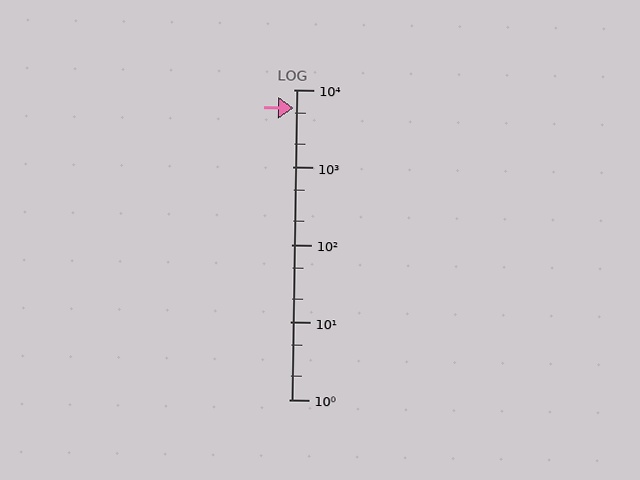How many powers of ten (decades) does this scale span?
The scale spans 4 decades, from 1 to 10000.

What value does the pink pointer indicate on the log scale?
The pointer indicates approximately 5700.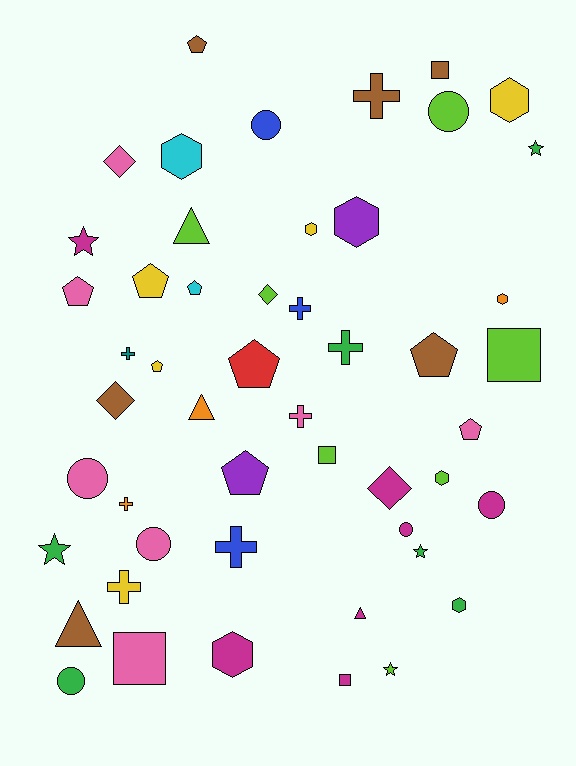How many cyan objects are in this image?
There are 2 cyan objects.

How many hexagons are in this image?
There are 8 hexagons.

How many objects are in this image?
There are 50 objects.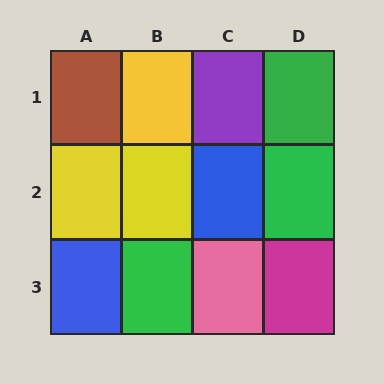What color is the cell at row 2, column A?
Yellow.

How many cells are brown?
1 cell is brown.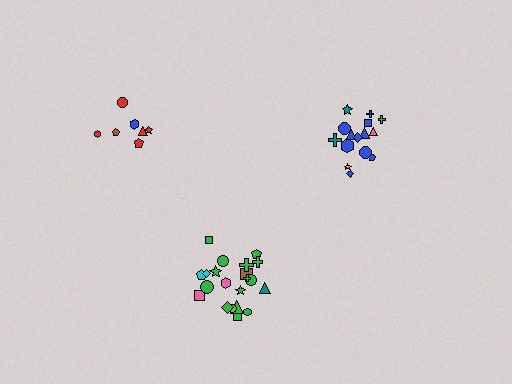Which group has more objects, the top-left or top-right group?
The top-right group.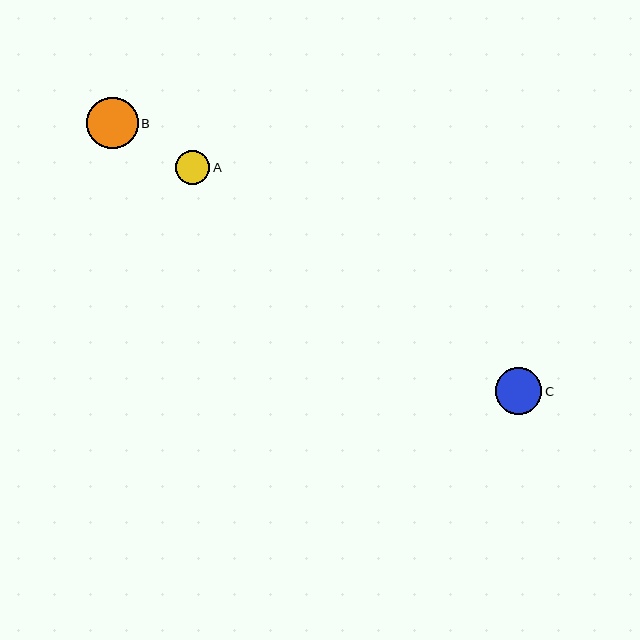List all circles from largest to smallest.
From largest to smallest: B, C, A.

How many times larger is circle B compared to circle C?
Circle B is approximately 1.1 times the size of circle C.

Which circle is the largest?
Circle B is the largest with a size of approximately 52 pixels.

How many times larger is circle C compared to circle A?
Circle C is approximately 1.4 times the size of circle A.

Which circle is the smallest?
Circle A is the smallest with a size of approximately 34 pixels.